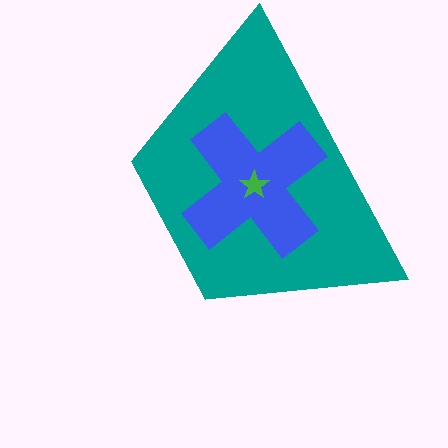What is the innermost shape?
The green star.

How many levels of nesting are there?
3.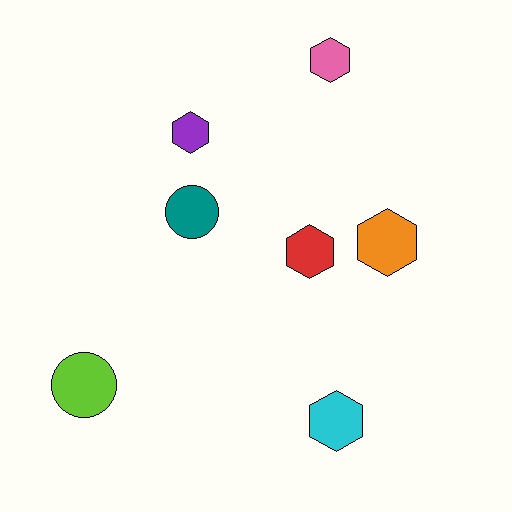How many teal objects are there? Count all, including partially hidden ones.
There is 1 teal object.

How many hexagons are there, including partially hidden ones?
There are 5 hexagons.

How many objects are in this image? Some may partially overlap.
There are 7 objects.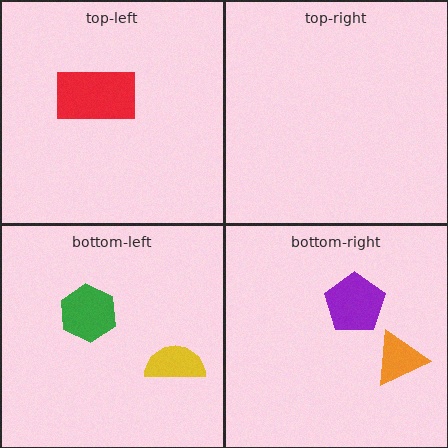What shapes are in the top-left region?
The red rectangle.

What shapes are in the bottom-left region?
The yellow semicircle, the green hexagon.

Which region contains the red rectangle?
The top-left region.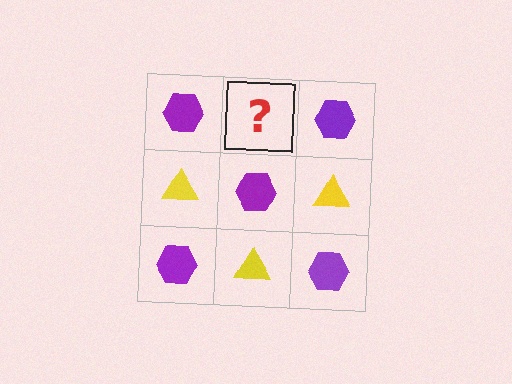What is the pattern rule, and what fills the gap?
The rule is that it alternates purple hexagon and yellow triangle in a checkerboard pattern. The gap should be filled with a yellow triangle.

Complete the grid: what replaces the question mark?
The question mark should be replaced with a yellow triangle.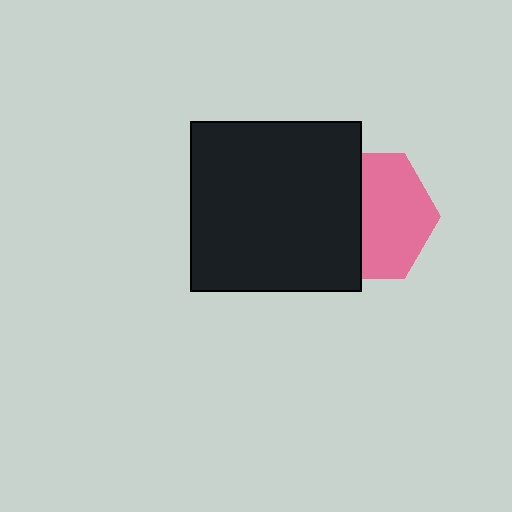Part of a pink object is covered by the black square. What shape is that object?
It is a hexagon.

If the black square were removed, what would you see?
You would see the complete pink hexagon.